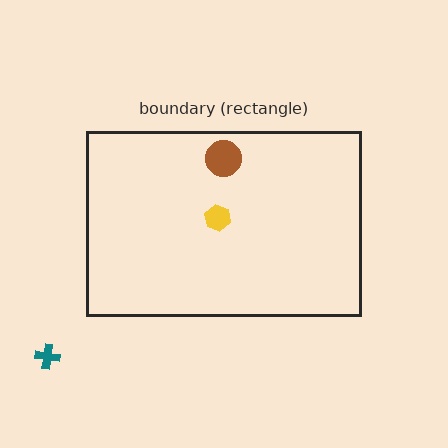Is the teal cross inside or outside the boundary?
Outside.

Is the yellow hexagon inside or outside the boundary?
Inside.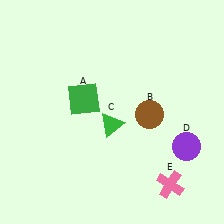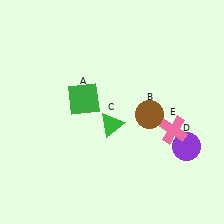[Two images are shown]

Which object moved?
The pink cross (E) moved up.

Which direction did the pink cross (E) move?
The pink cross (E) moved up.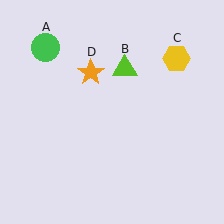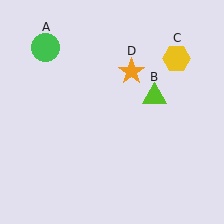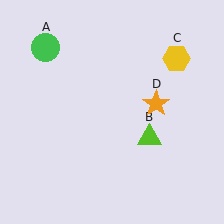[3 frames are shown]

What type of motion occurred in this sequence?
The lime triangle (object B), orange star (object D) rotated clockwise around the center of the scene.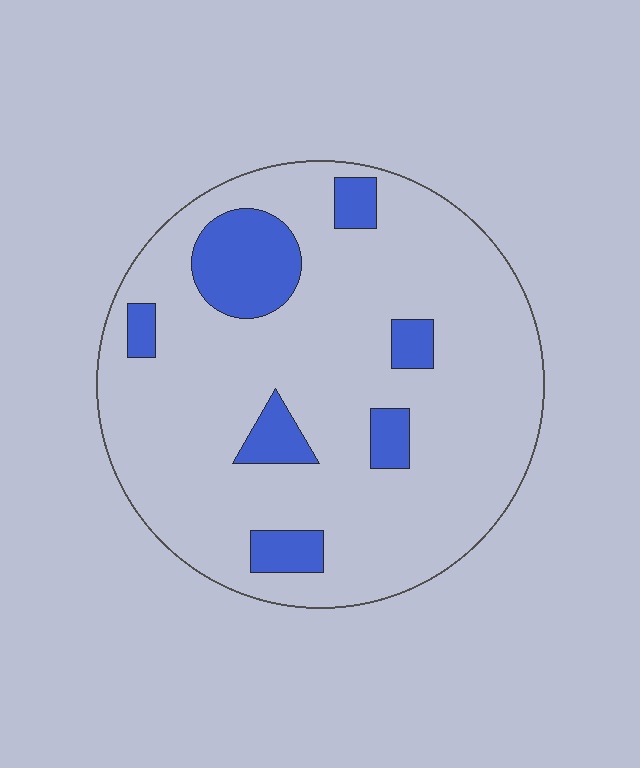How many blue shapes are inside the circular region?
7.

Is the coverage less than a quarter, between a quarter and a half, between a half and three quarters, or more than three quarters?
Less than a quarter.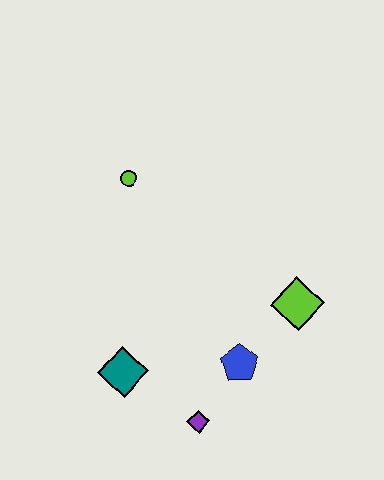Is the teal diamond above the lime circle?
No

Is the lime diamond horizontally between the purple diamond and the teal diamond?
No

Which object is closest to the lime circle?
The teal diamond is closest to the lime circle.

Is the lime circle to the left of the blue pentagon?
Yes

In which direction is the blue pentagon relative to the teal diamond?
The blue pentagon is to the right of the teal diamond.